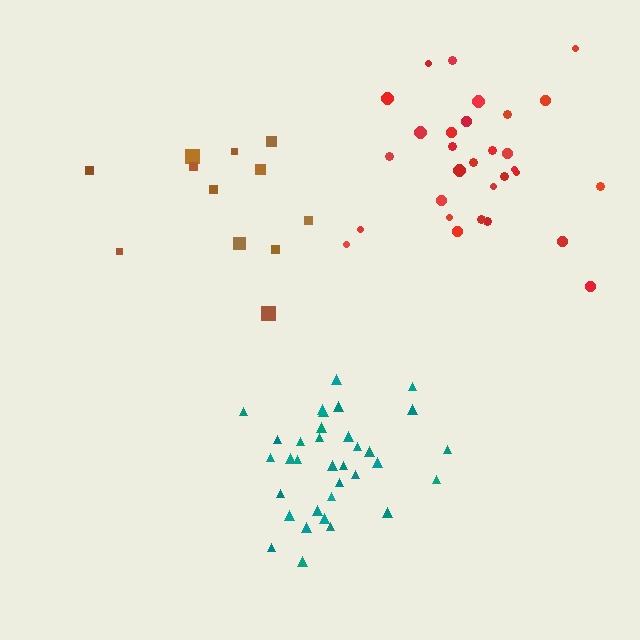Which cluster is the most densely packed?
Teal.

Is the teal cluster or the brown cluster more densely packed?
Teal.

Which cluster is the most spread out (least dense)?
Brown.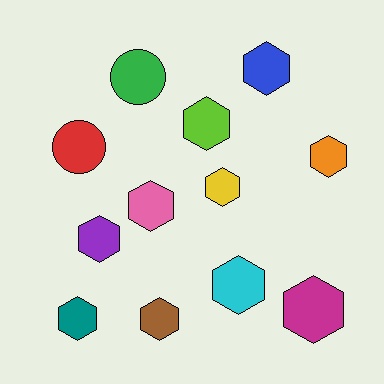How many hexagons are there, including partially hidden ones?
There are 10 hexagons.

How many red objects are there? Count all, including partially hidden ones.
There is 1 red object.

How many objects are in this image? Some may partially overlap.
There are 12 objects.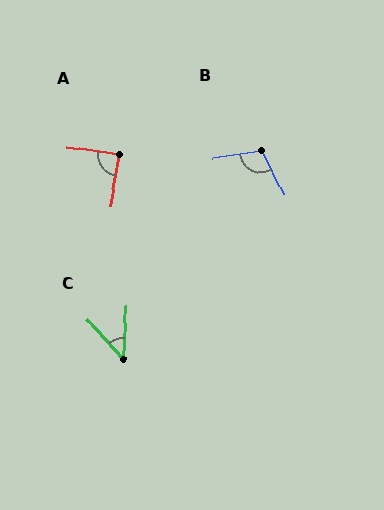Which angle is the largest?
B, at approximately 108 degrees.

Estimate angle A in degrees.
Approximately 88 degrees.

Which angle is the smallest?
C, at approximately 44 degrees.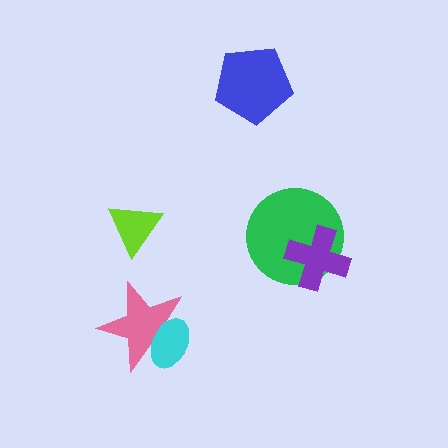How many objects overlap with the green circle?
1 object overlaps with the green circle.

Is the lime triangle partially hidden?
No, no other shape covers it.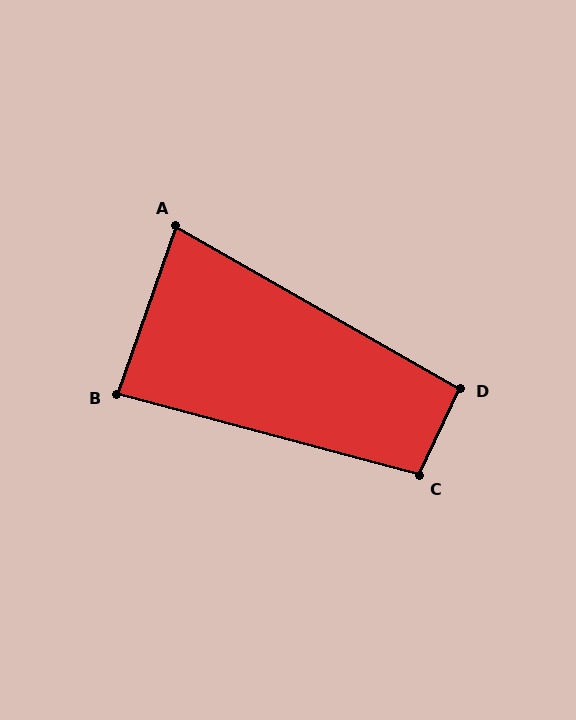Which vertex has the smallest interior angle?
A, at approximately 80 degrees.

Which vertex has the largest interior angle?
C, at approximately 100 degrees.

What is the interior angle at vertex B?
Approximately 85 degrees (approximately right).